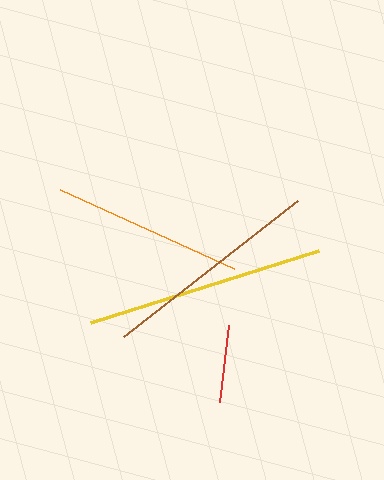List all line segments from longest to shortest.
From longest to shortest: yellow, brown, orange, red.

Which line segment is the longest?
The yellow line is the longest at approximately 239 pixels.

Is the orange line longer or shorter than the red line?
The orange line is longer than the red line.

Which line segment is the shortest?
The red line is the shortest at approximately 77 pixels.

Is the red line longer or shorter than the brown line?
The brown line is longer than the red line.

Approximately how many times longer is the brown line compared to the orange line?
The brown line is approximately 1.2 times the length of the orange line.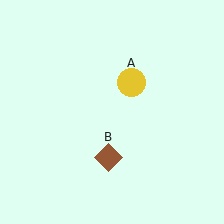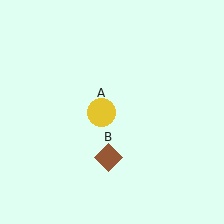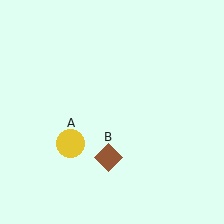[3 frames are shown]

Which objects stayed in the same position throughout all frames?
Brown diamond (object B) remained stationary.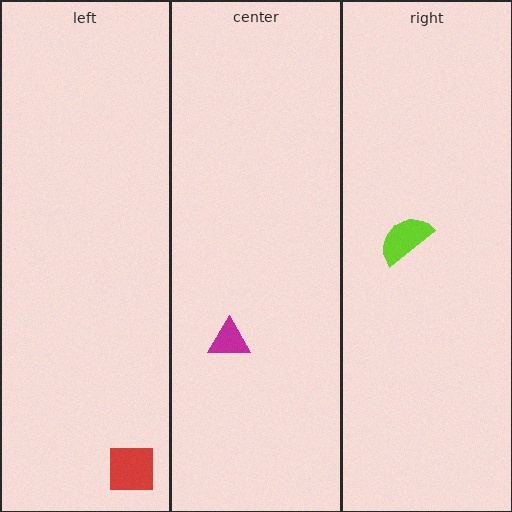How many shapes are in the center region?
1.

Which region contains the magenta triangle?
The center region.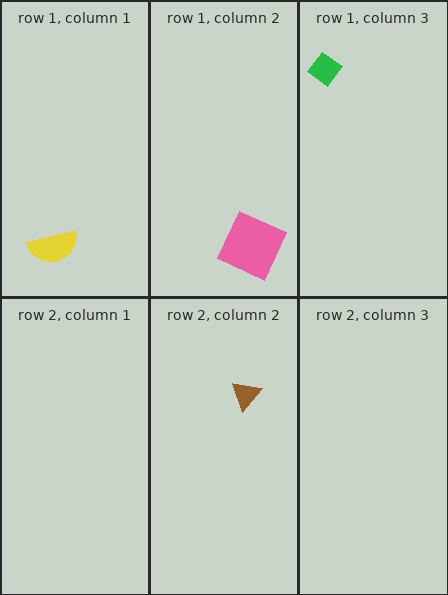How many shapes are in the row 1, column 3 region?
1.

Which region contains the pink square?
The row 1, column 2 region.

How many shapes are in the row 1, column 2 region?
1.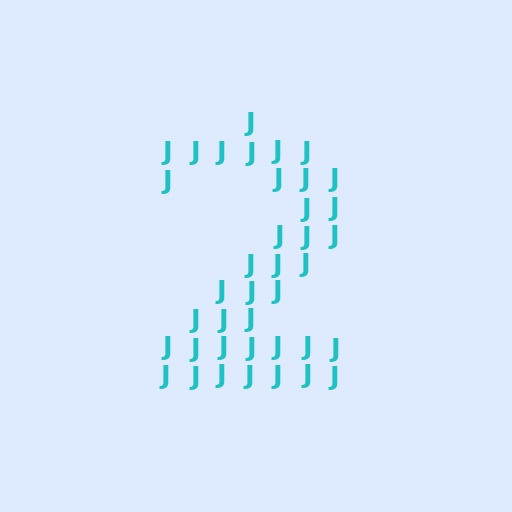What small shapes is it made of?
It is made of small letter J's.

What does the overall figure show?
The overall figure shows the digit 2.